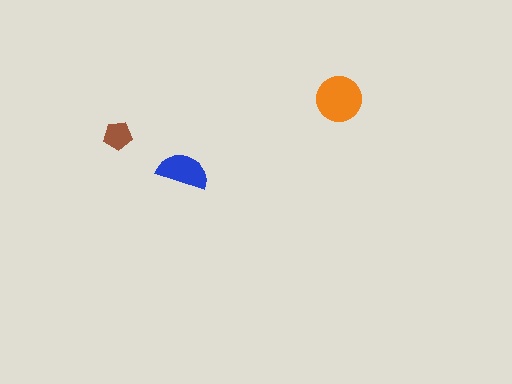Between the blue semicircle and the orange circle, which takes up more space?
The orange circle.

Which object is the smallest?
The brown pentagon.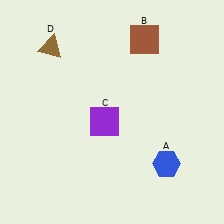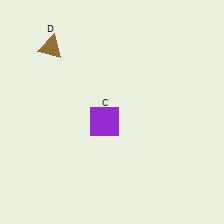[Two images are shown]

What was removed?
The blue hexagon (A), the brown square (B) were removed in Image 2.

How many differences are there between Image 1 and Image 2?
There are 2 differences between the two images.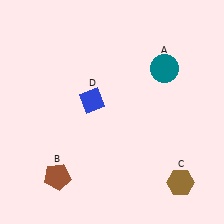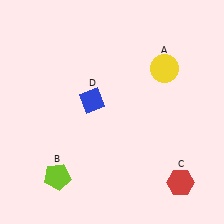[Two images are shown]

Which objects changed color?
A changed from teal to yellow. B changed from brown to lime. C changed from brown to red.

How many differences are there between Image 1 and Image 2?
There are 3 differences between the two images.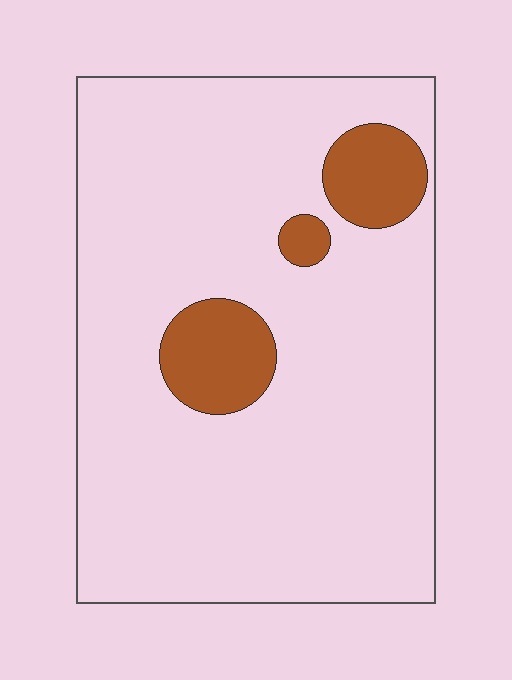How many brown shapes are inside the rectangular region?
3.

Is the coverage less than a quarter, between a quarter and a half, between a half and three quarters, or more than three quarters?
Less than a quarter.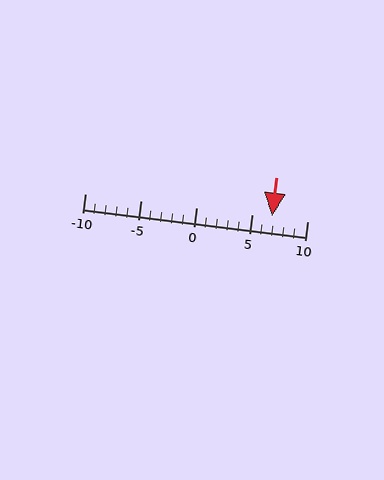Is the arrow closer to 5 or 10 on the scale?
The arrow is closer to 5.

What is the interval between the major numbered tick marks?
The major tick marks are spaced 5 units apart.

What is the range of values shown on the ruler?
The ruler shows values from -10 to 10.